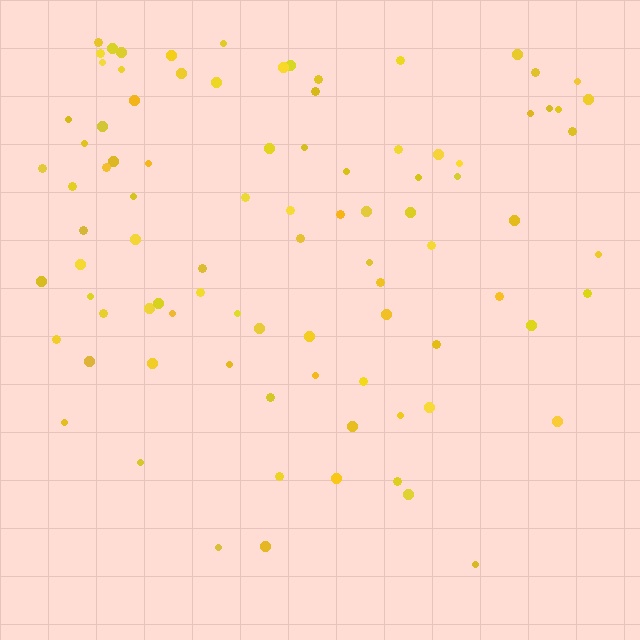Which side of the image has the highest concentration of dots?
The top.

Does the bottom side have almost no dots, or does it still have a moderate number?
Still a moderate number, just noticeably fewer than the top.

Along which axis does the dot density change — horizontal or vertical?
Vertical.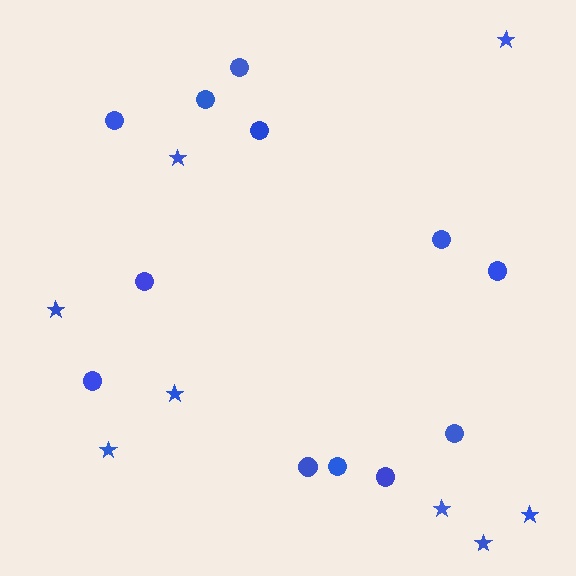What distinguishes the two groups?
There are 2 groups: one group of circles (12) and one group of stars (8).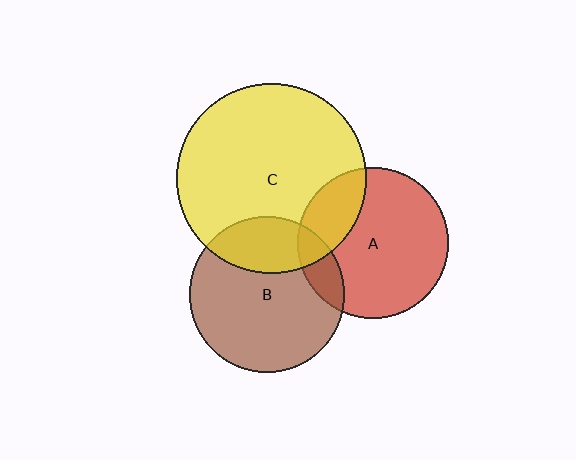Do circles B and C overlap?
Yes.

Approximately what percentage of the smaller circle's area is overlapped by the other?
Approximately 25%.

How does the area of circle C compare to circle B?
Approximately 1.5 times.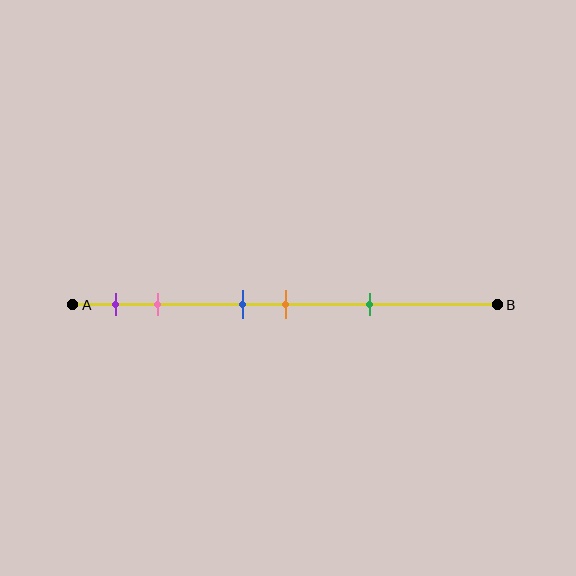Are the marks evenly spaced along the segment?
No, the marks are not evenly spaced.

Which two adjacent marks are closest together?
The blue and orange marks are the closest adjacent pair.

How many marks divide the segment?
There are 5 marks dividing the segment.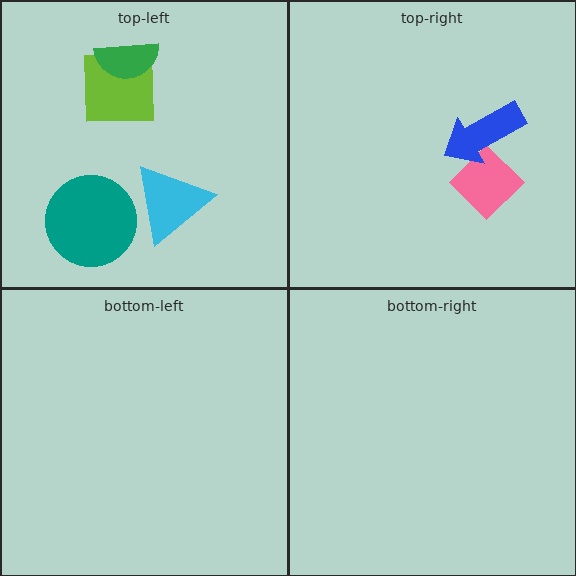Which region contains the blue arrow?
The top-right region.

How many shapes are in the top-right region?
2.